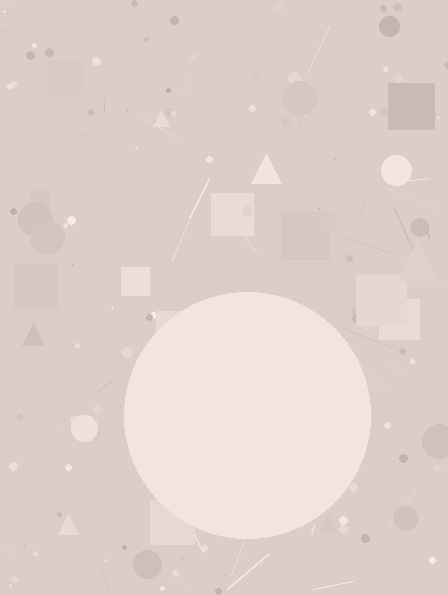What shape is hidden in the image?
A circle is hidden in the image.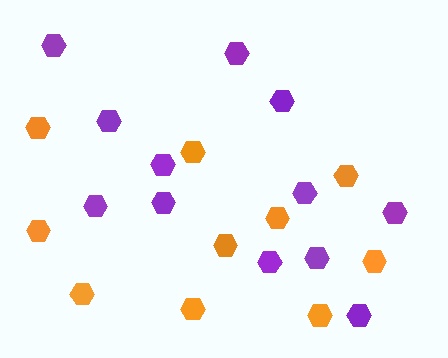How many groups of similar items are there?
There are 2 groups: one group of orange hexagons (10) and one group of purple hexagons (12).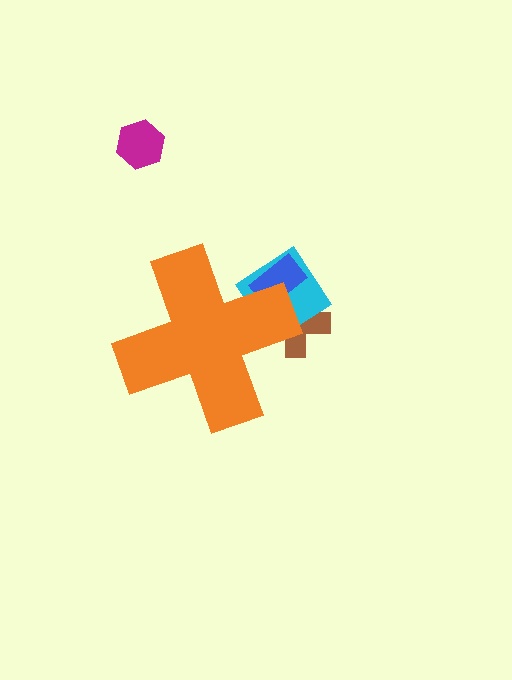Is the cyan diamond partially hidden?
Yes, the cyan diamond is partially hidden behind the orange cross.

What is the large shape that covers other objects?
An orange cross.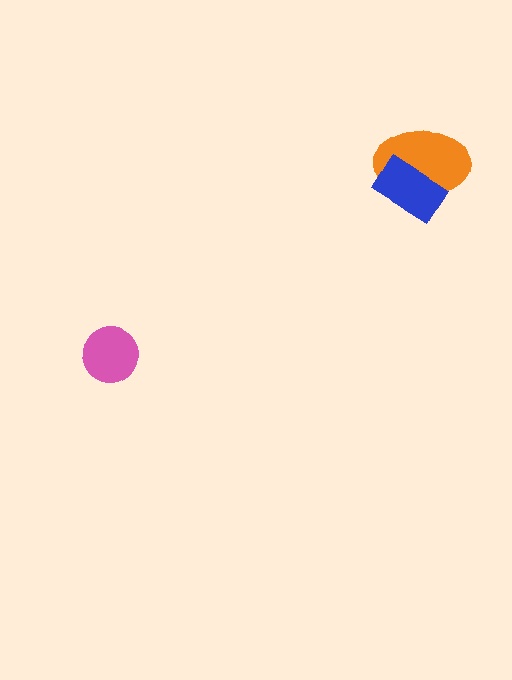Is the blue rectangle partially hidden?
No, no other shape covers it.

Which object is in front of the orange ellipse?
The blue rectangle is in front of the orange ellipse.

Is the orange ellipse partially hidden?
Yes, it is partially covered by another shape.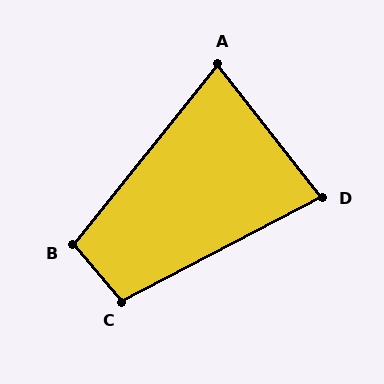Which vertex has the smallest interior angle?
A, at approximately 77 degrees.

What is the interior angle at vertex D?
Approximately 79 degrees (acute).